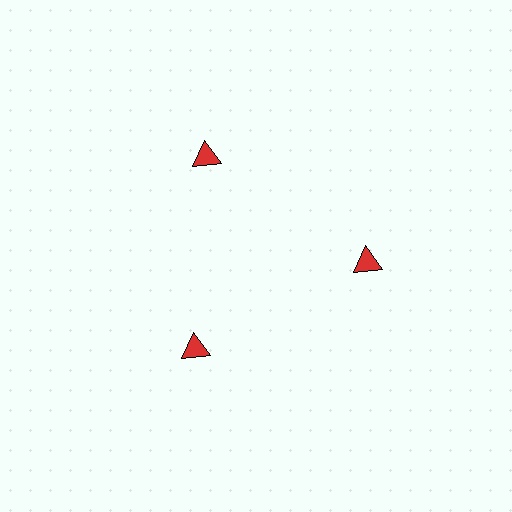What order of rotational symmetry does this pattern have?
This pattern has 3-fold rotational symmetry.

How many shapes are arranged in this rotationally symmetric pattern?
There are 3 shapes, arranged in 3 groups of 1.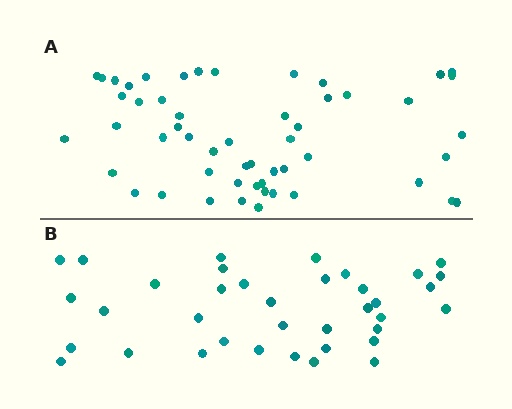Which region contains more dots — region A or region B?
Region A (the top region) has more dots.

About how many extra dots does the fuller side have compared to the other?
Region A has approximately 15 more dots than region B.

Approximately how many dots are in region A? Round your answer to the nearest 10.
About 50 dots. (The exact count is 53, which rounds to 50.)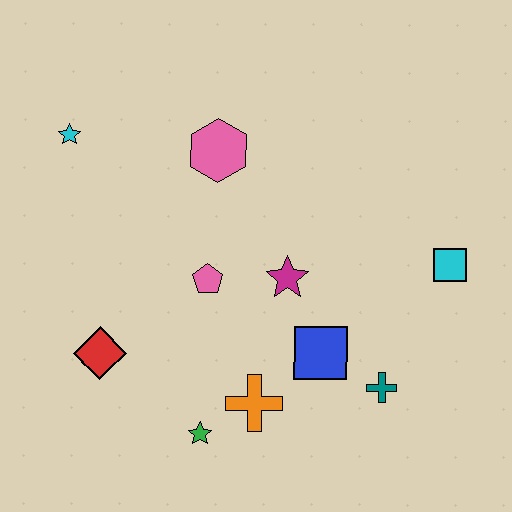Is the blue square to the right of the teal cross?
No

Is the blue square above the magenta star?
No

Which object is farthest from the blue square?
The cyan star is farthest from the blue square.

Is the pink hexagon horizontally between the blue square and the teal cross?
No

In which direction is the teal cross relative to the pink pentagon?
The teal cross is to the right of the pink pentagon.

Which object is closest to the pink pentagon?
The magenta star is closest to the pink pentagon.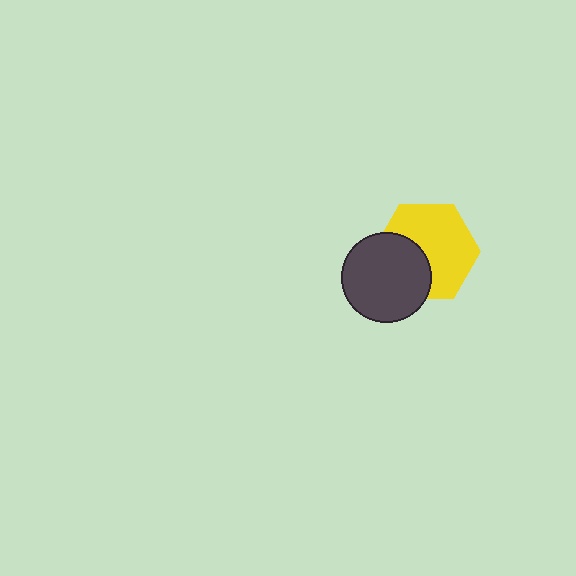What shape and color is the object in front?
The object in front is a dark gray circle.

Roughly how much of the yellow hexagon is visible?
About half of it is visible (roughly 64%).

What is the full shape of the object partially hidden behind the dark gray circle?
The partially hidden object is a yellow hexagon.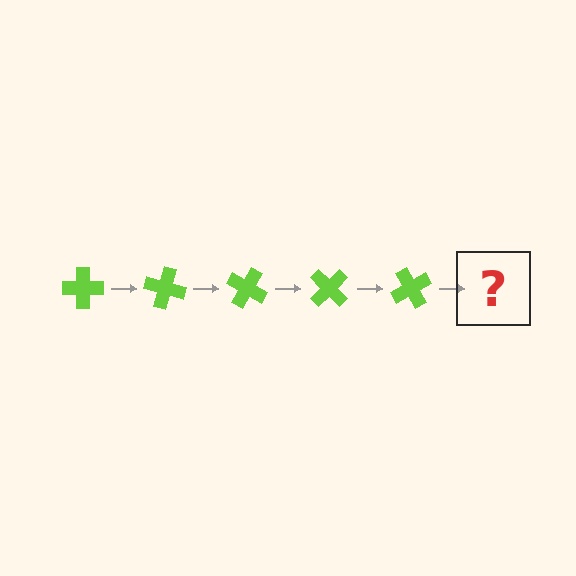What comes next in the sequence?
The next element should be a lime cross rotated 75 degrees.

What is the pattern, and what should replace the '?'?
The pattern is that the cross rotates 15 degrees each step. The '?' should be a lime cross rotated 75 degrees.